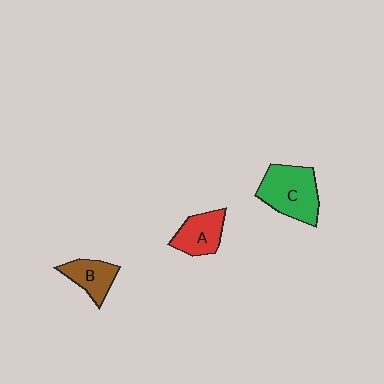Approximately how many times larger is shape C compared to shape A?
Approximately 1.6 times.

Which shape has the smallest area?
Shape B (brown).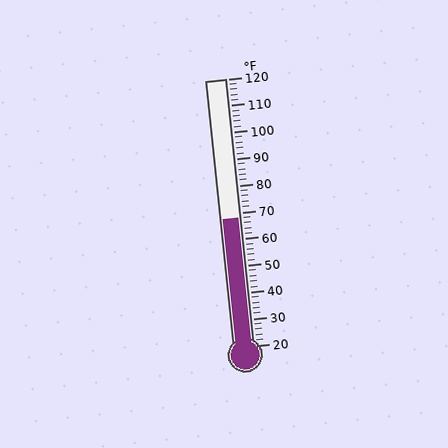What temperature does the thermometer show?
The thermometer shows approximately 68°F.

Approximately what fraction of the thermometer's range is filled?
The thermometer is filled to approximately 50% of its range.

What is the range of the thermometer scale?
The thermometer scale ranges from 20°F to 120°F.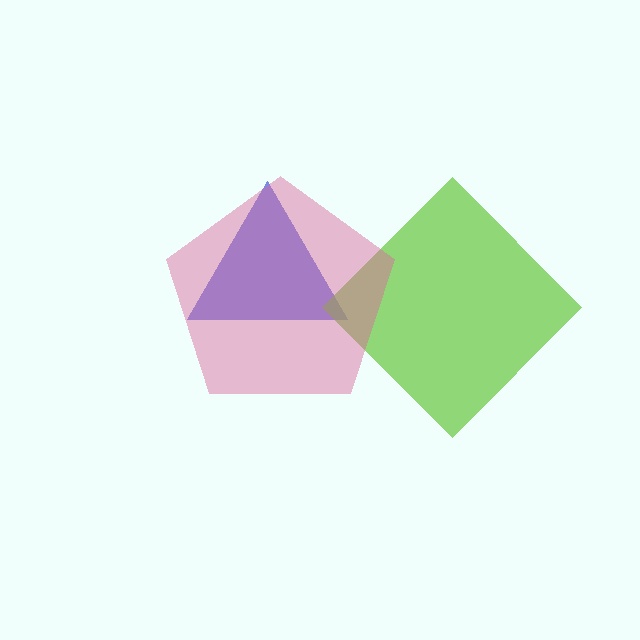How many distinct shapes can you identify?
There are 3 distinct shapes: a blue triangle, a lime diamond, a pink pentagon.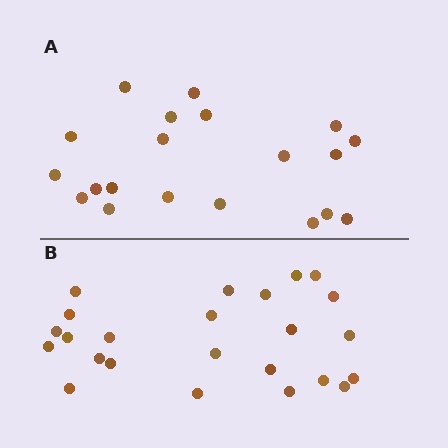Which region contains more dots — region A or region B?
Region B (the bottom region) has more dots.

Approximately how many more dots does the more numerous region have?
Region B has about 4 more dots than region A.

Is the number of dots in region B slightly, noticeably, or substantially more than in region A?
Region B has only slightly more — the two regions are fairly close. The ratio is roughly 1.2 to 1.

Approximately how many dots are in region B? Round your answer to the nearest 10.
About 20 dots. (The exact count is 24, which rounds to 20.)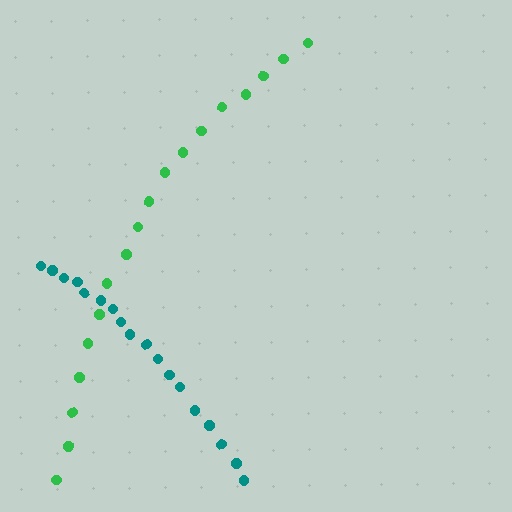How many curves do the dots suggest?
There are 2 distinct paths.